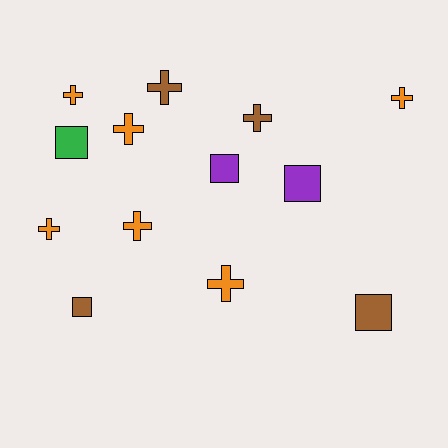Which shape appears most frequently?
Cross, with 8 objects.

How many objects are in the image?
There are 13 objects.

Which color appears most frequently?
Orange, with 6 objects.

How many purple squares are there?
There are 2 purple squares.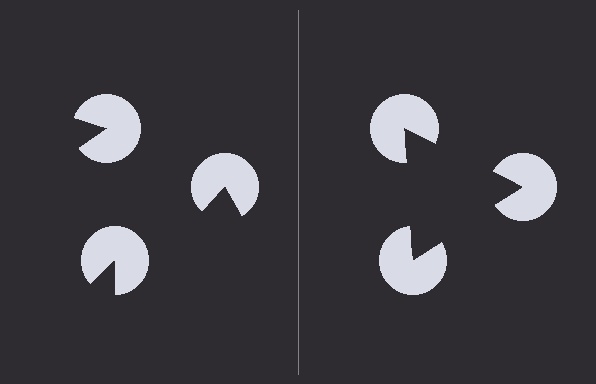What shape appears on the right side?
An illusory triangle.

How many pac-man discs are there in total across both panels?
6 — 3 on each side.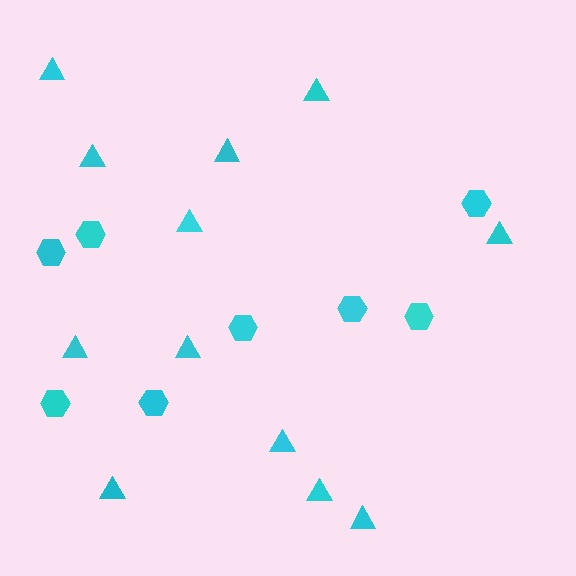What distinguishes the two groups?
There are 2 groups: one group of triangles (12) and one group of hexagons (8).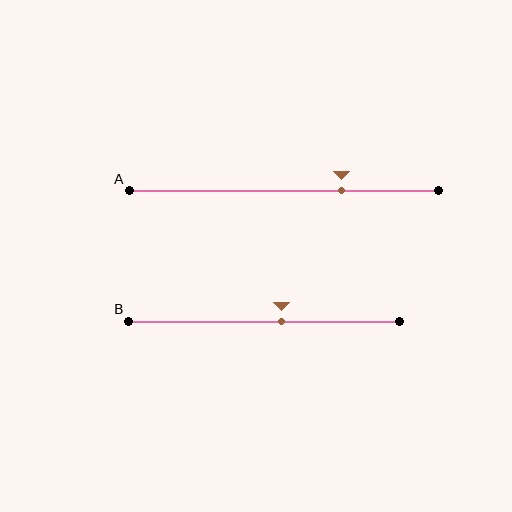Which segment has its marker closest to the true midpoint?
Segment B has its marker closest to the true midpoint.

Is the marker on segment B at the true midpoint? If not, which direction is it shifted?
No, the marker on segment B is shifted to the right by about 6% of the segment length.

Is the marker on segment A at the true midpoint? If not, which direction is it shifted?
No, the marker on segment A is shifted to the right by about 19% of the segment length.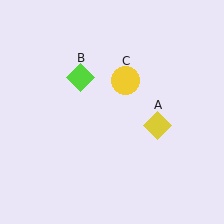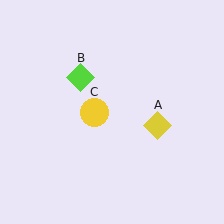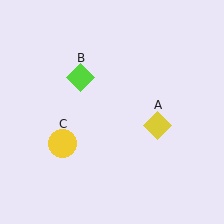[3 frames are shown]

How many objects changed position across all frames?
1 object changed position: yellow circle (object C).